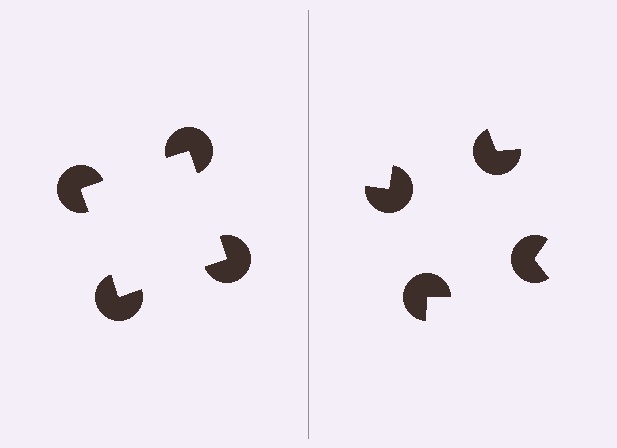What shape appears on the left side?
An illusory square.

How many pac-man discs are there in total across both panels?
8 — 4 on each side.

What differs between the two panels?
The pac-man discs are positioned identically on both sides; only the wedge orientations differ. On the left they align to a square; on the right they are misaligned.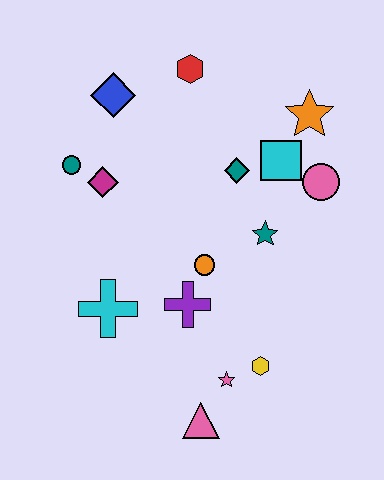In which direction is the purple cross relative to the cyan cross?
The purple cross is to the right of the cyan cross.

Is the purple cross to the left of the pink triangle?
Yes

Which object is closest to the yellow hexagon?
The pink star is closest to the yellow hexagon.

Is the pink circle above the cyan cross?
Yes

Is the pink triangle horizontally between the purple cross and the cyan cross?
No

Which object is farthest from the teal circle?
The pink triangle is farthest from the teal circle.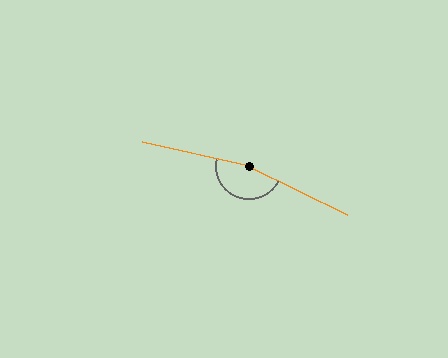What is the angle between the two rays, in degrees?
Approximately 167 degrees.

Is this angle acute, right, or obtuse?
It is obtuse.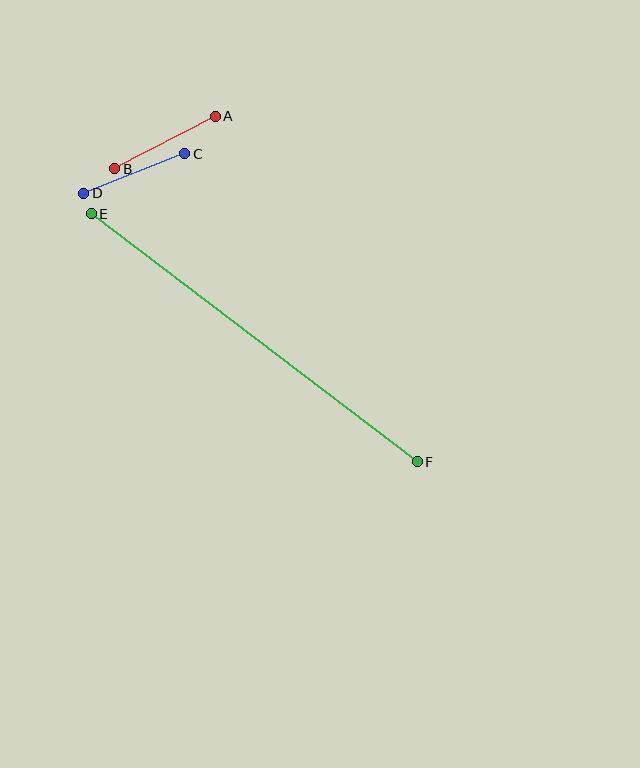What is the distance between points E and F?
The distance is approximately 410 pixels.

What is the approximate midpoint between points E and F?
The midpoint is at approximately (254, 338) pixels.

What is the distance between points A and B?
The distance is approximately 114 pixels.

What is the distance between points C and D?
The distance is approximately 109 pixels.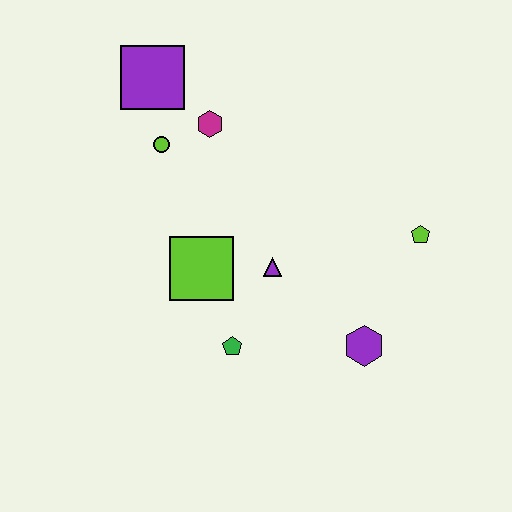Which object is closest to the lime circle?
The magenta hexagon is closest to the lime circle.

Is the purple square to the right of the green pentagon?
No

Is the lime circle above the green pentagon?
Yes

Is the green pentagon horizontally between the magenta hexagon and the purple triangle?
Yes